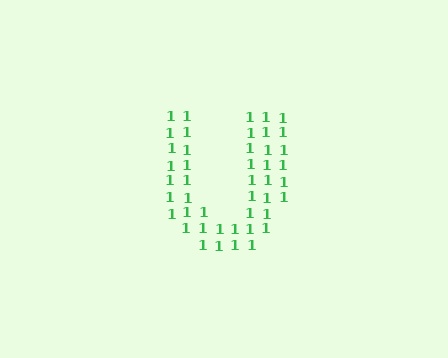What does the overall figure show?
The overall figure shows the letter U.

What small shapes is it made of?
It is made of small digit 1's.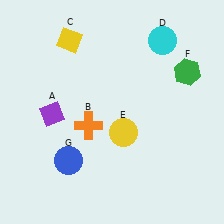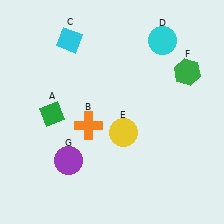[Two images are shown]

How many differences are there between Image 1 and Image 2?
There are 3 differences between the two images.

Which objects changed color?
A changed from purple to green. C changed from yellow to cyan. G changed from blue to purple.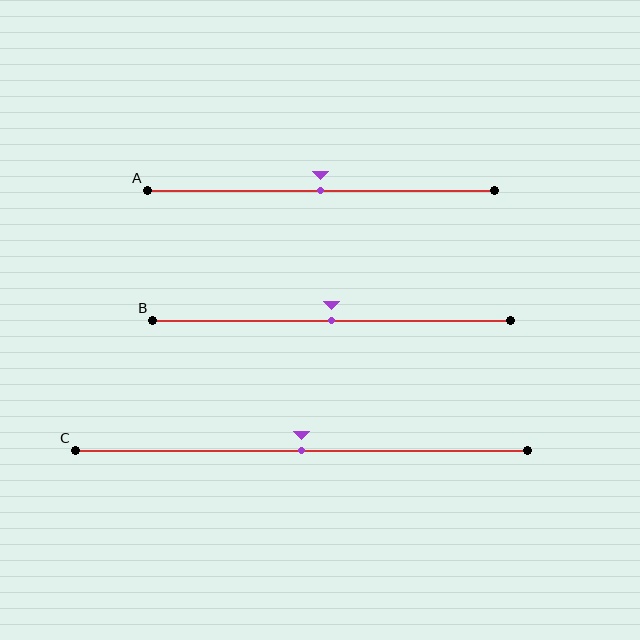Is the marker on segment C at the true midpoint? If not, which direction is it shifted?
Yes, the marker on segment C is at the true midpoint.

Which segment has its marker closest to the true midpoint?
Segment A has its marker closest to the true midpoint.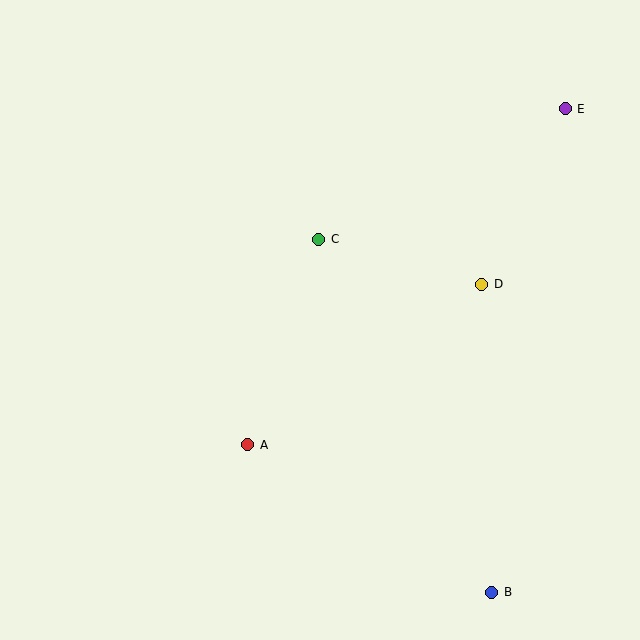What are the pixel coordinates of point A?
Point A is at (248, 445).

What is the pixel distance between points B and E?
The distance between B and E is 489 pixels.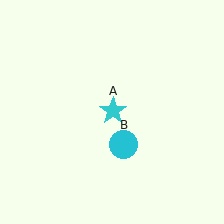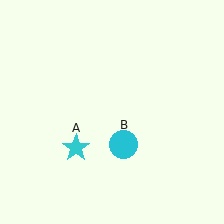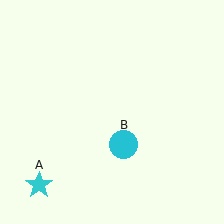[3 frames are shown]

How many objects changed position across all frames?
1 object changed position: cyan star (object A).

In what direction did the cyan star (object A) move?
The cyan star (object A) moved down and to the left.